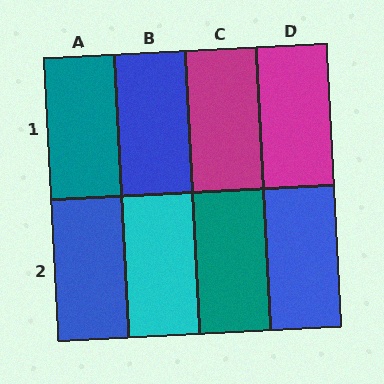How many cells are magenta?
2 cells are magenta.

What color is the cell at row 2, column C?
Teal.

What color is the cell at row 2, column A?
Blue.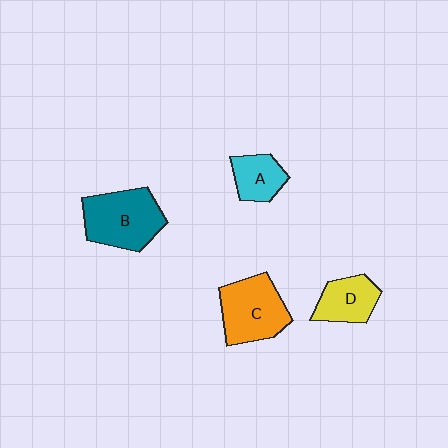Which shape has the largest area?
Shape B (teal).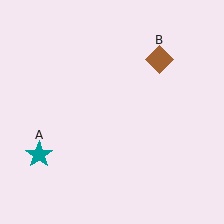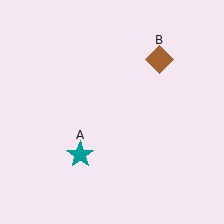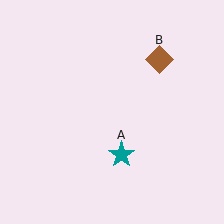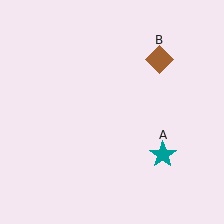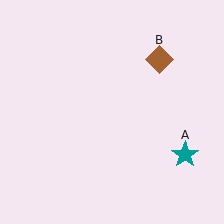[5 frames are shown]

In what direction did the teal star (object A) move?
The teal star (object A) moved right.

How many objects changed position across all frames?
1 object changed position: teal star (object A).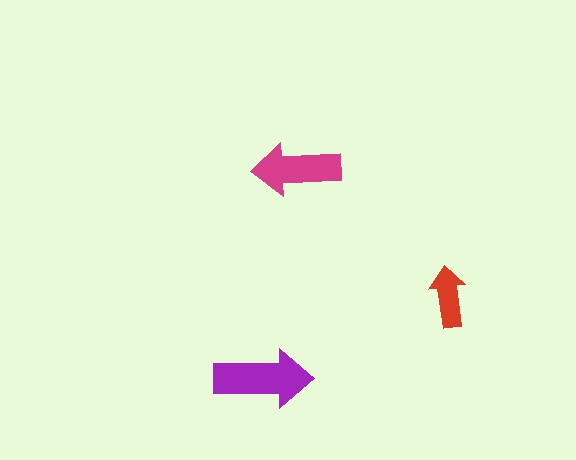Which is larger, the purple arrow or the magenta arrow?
The purple one.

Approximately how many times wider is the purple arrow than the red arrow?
About 1.5 times wider.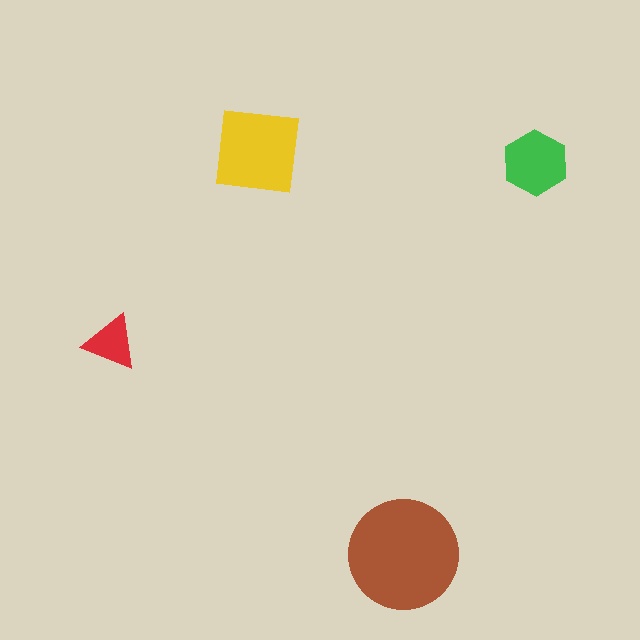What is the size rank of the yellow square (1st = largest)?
2nd.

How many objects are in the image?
There are 4 objects in the image.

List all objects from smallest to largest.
The red triangle, the green hexagon, the yellow square, the brown circle.